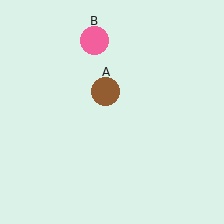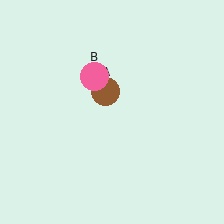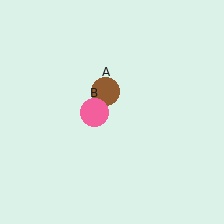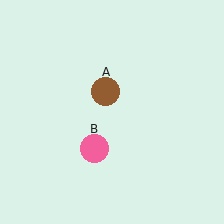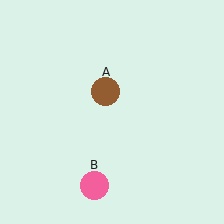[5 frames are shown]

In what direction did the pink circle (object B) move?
The pink circle (object B) moved down.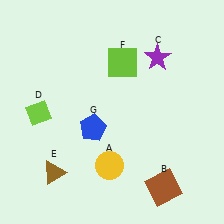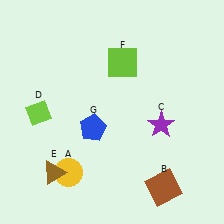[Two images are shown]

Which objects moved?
The objects that moved are: the yellow circle (A), the purple star (C).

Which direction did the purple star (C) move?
The purple star (C) moved down.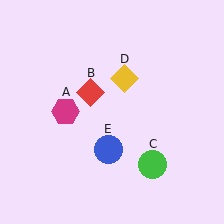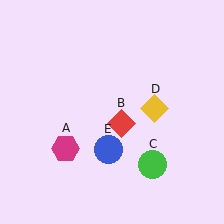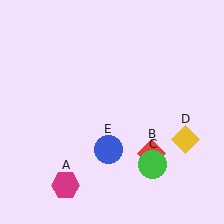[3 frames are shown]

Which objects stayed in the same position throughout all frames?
Green circle (object C) and blue circle (object E) remained stationary.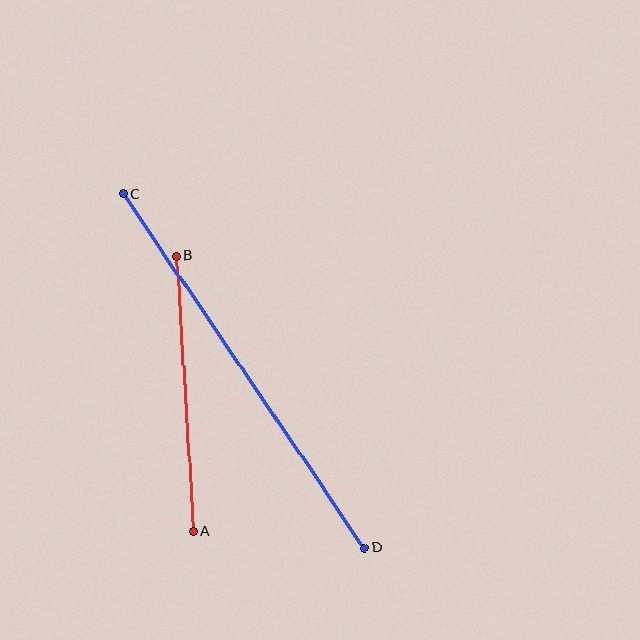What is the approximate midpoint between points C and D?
The midpoint is at approximately (244, 371) pixels.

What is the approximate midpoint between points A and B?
The midpoint is at approximately (185, 394) pixels.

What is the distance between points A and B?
The distance is approximately 276 pixels.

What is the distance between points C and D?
The distance is approximately 428 pixels.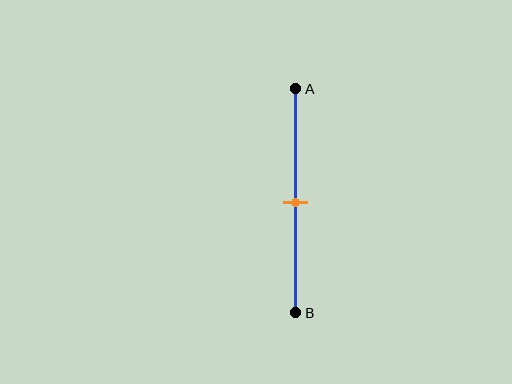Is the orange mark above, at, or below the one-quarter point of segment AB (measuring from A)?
The orange mark is below the one-quarter point of segment AB.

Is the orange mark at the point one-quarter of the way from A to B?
No, the mark is at about 50% from A, not at the 25% one-quarter point.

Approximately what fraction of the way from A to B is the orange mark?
The orange mark is approximately 50% of the way from A to B.